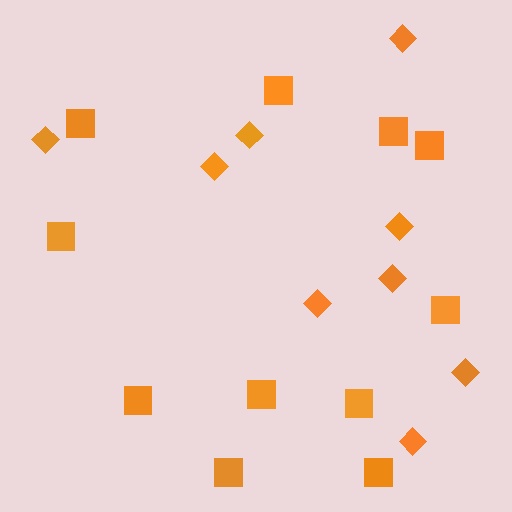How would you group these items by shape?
There are 2 groups: one group of squares (11) and one group of diamonds (9).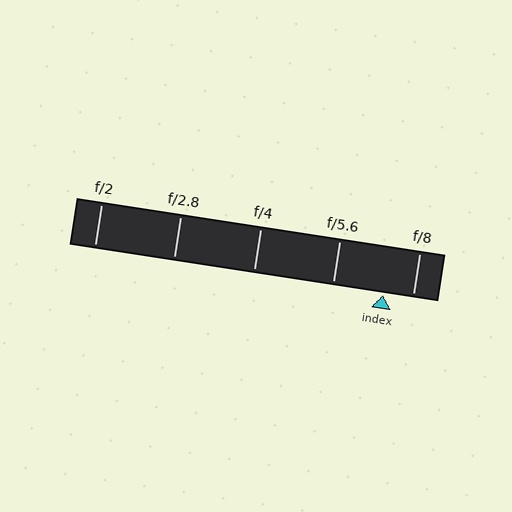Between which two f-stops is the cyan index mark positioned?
The index mark is between f/5.6 and f/8.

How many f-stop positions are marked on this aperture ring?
There are 5 f-stop positions marked.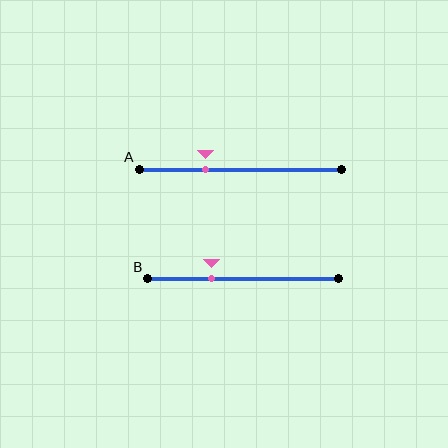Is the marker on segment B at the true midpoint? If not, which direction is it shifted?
No, the marker on segment B is shifted to the left by about 17% of the segment length.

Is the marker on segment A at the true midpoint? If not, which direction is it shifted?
No, the marker on segment A is shifted to the left by about 17% of the segment length.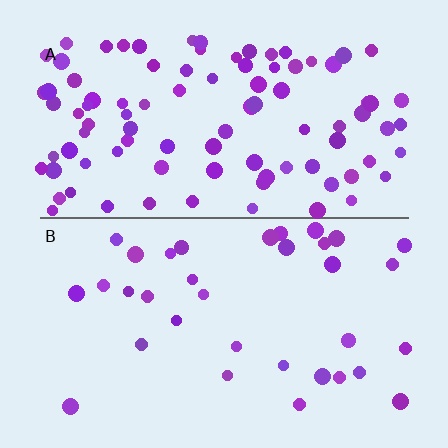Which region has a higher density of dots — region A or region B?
A (the top).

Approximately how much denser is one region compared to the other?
Approximately 2.7× — region A over region B.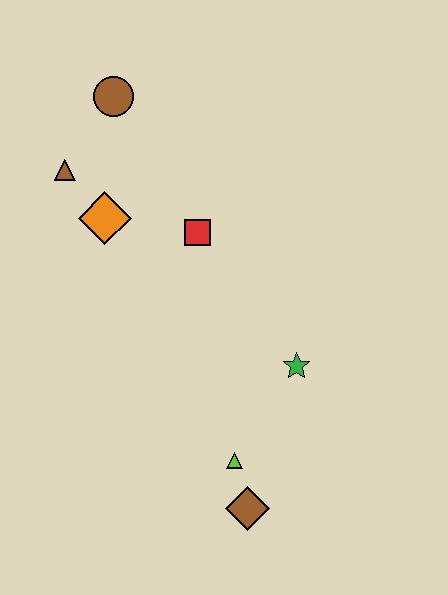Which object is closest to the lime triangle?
The brown diamond is closest to the lime triangle.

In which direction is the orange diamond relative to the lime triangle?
The orange diamond is above the lime triangle.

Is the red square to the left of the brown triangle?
No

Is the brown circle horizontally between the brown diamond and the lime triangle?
No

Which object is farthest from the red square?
The brown diamond is farthest from the red square.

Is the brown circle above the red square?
Yes